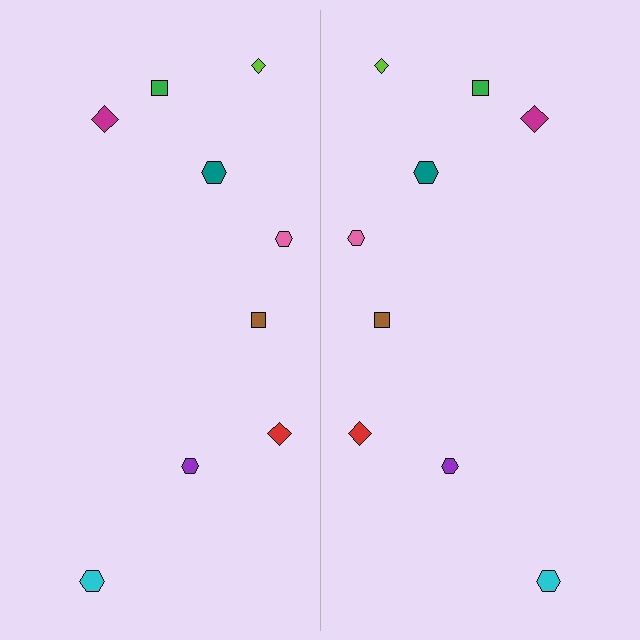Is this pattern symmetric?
Yes, this pattern has bilateral (reflection) symmetry.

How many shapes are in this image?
There are 18 shapes in this image.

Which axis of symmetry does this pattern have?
The pattern has a vertical axis of symmetry running through the center of the image.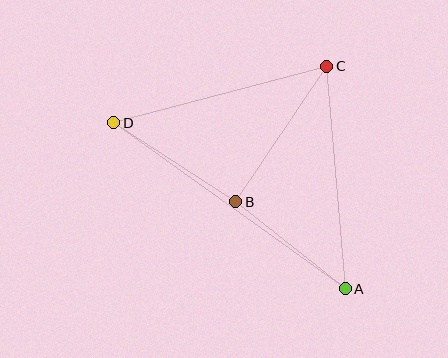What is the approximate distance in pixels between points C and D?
The distance between C and D is approximately 220 pixels.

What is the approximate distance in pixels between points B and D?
The distance between B and D is approximately 145 pixels.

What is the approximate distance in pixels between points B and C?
The distance between B and C is approximately 163 pixels.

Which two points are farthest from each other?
Points A and D are farthest from each other.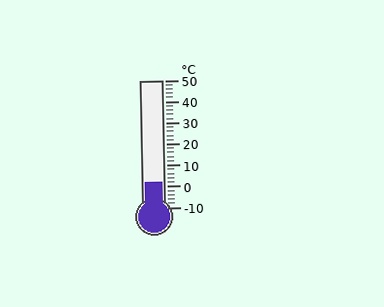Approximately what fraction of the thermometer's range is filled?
The thermometer is filled to approximately 20% of its range.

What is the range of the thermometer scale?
The thermometer scale ranges from -10°C to 50°C.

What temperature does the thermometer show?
The thermometer shows approximately 2°C.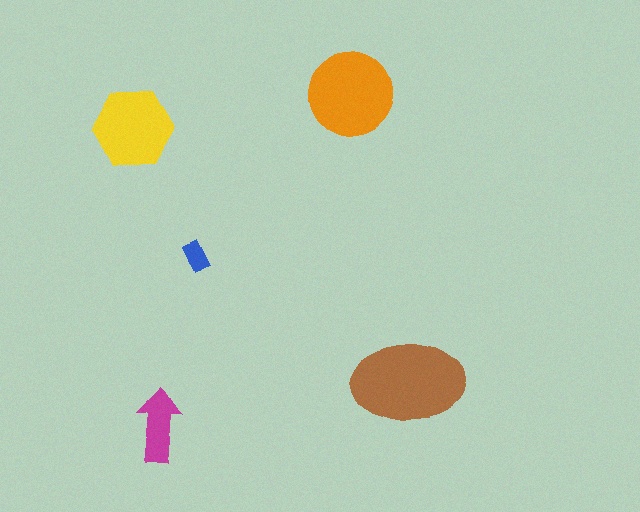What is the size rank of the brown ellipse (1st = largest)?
1st.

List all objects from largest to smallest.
The brown ellipse, the orange circle, the yellow hexagon, the magenta arrow, the blue rectangle.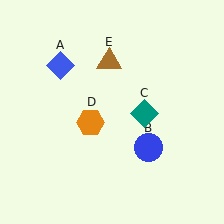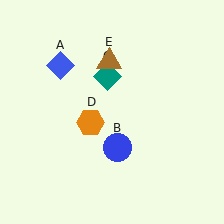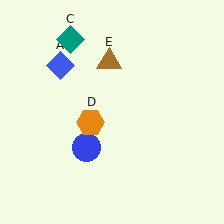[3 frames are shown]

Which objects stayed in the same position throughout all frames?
Blue diamond (object A) and orange hexagon (object D) and brown triangle (object E) remained stationary.